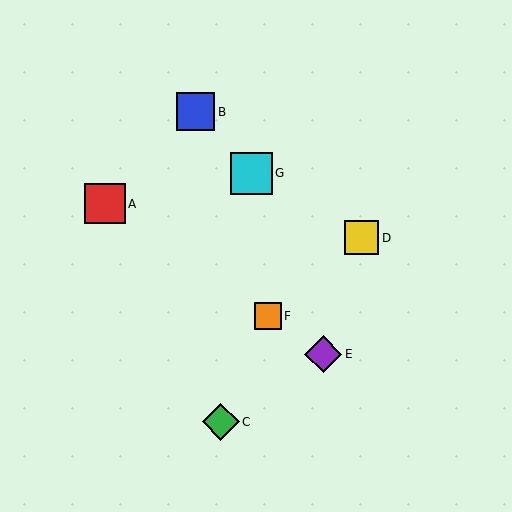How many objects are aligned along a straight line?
3 objects (A, E, F) are aligned along a straight line.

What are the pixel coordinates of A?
Object A is at (105, 204).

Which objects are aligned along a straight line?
Objects A, E, F are aligned along a straight line.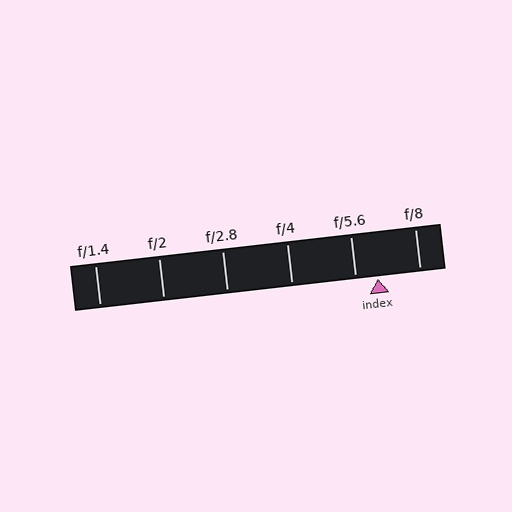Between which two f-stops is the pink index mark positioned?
The index mark is between f/5.6 and f/8.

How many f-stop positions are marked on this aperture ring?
There are 6 f-stop positions marked.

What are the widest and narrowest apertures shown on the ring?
The widest aperture shown is f/1.4 and the narrowest is f/8.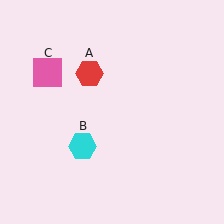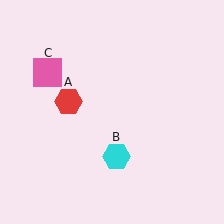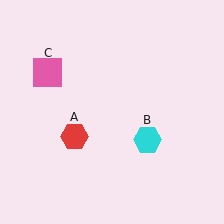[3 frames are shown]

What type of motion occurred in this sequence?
The red hexagon (object A), cyan hexagon (object B) rotated counterclockwise around the center of the scene.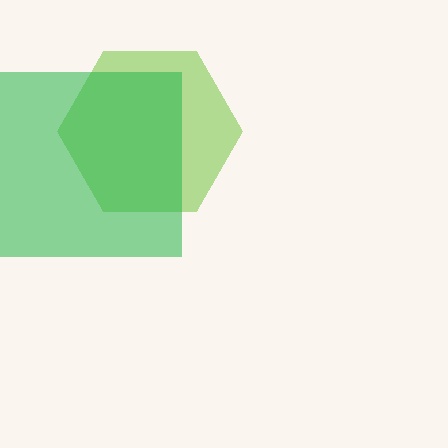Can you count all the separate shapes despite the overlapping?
Yes, there are 2 separate shapes.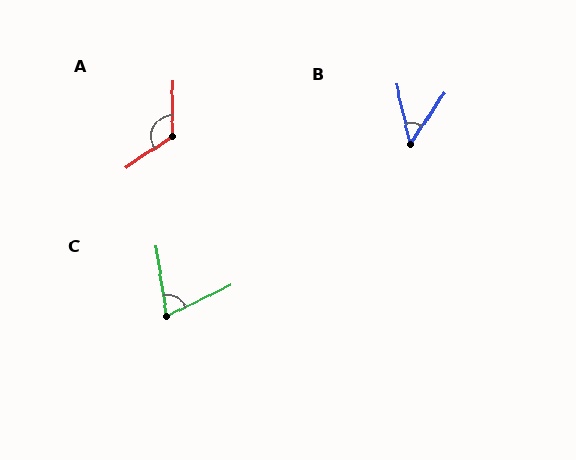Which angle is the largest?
A, at approximately 123 degrees.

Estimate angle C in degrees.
Approximately 72 degrees.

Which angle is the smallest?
B, at approximately 47 degrees.